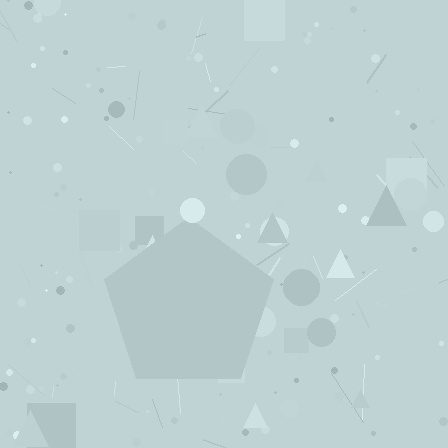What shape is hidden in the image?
A pentagon is hidden in the image.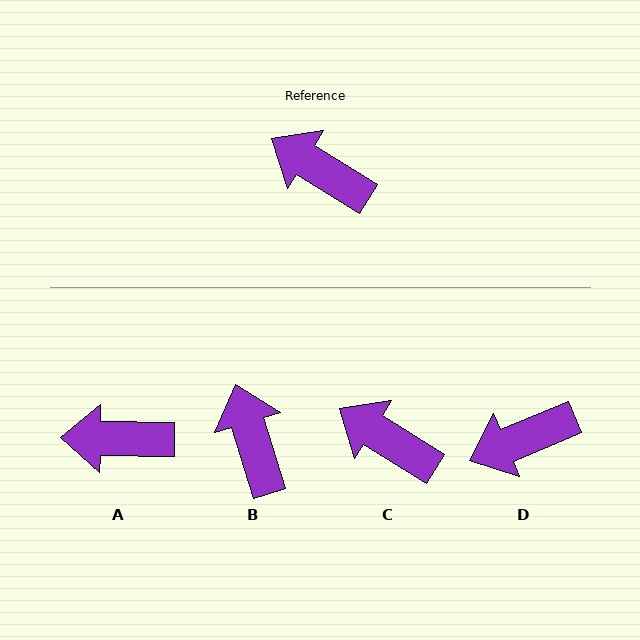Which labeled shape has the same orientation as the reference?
C.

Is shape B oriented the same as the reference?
No, it is off by about 40 degrees.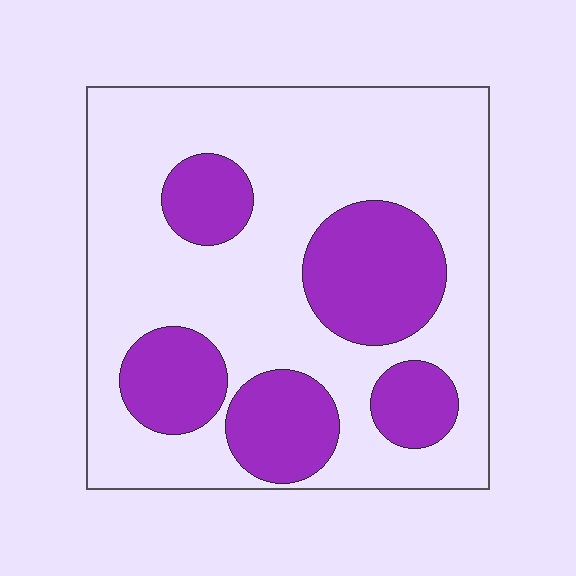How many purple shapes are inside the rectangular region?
5.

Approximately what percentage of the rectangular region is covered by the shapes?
Approximately 30%.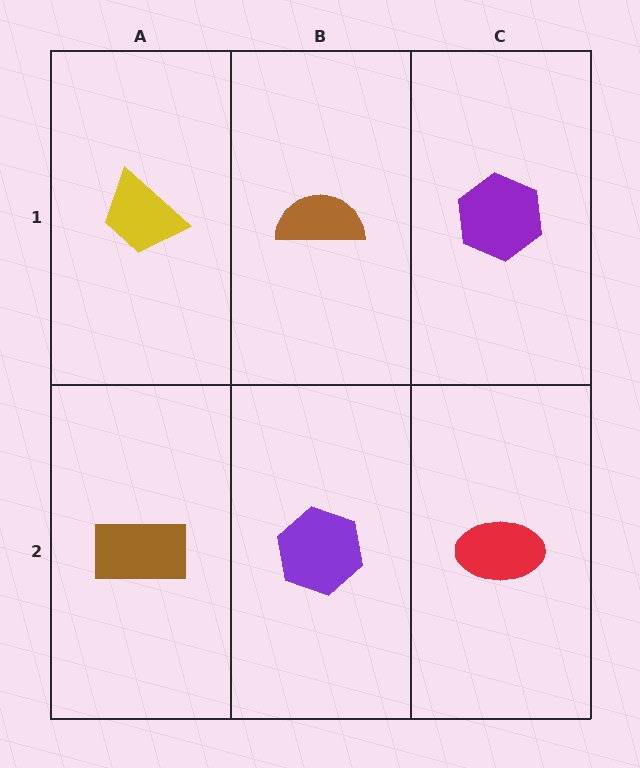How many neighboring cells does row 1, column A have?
2.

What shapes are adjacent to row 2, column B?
A brown semicircle (row 1, column B), a brown rectangle (row 2, column A), a red ellipse (row 2, column C).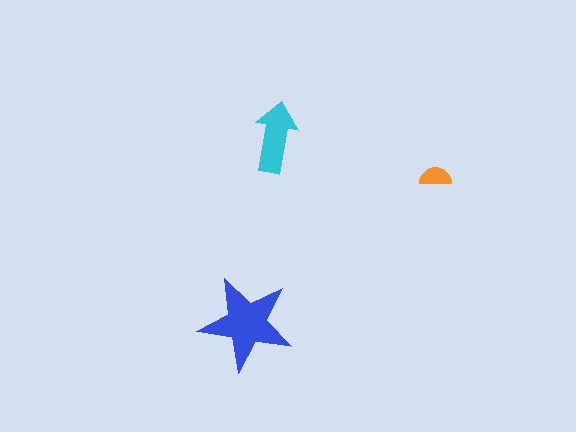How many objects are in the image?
There are 3 objects in the image.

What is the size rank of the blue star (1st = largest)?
1st.